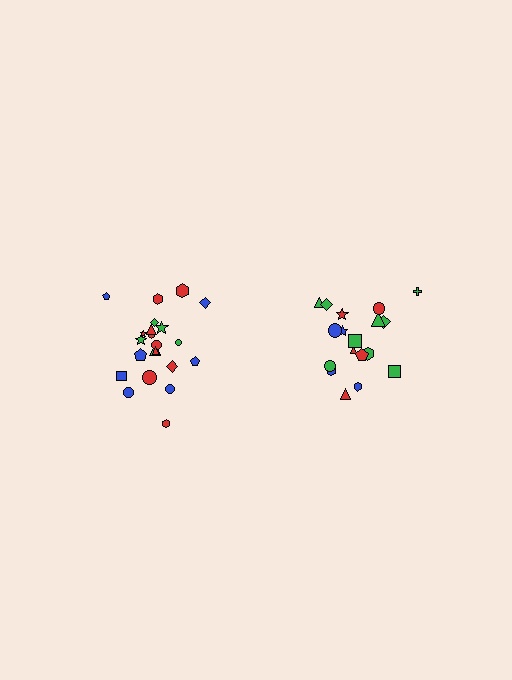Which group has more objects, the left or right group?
The left group.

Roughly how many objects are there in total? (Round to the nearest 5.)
Roughly 40 objects in total.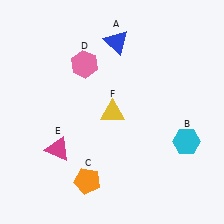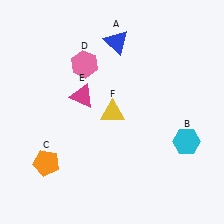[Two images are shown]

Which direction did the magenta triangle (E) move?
The magenta triangle (E) moved up.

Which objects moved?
The objects that moved are: the orange pentagon (C), the magenta triangle (E).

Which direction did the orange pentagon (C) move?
The orange pentagon (C) moved left.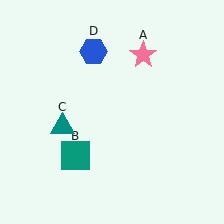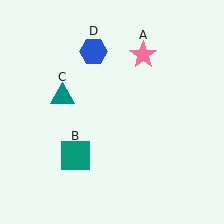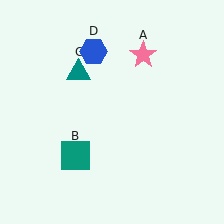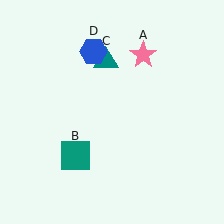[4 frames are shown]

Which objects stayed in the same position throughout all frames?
Pink star (object A) and teal square (object B) and blue hexagon (object D) remained stationary.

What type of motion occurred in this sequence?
The teal triangle (object C) rotated clockwise around the center of the scene.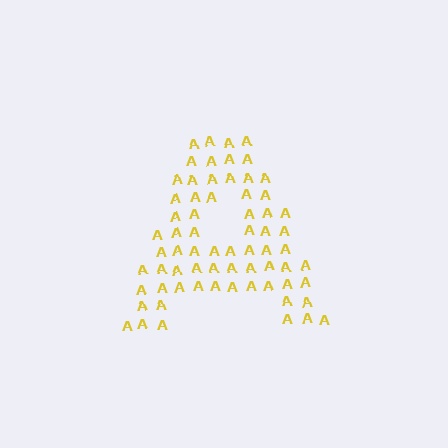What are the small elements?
The small elements are letter A's.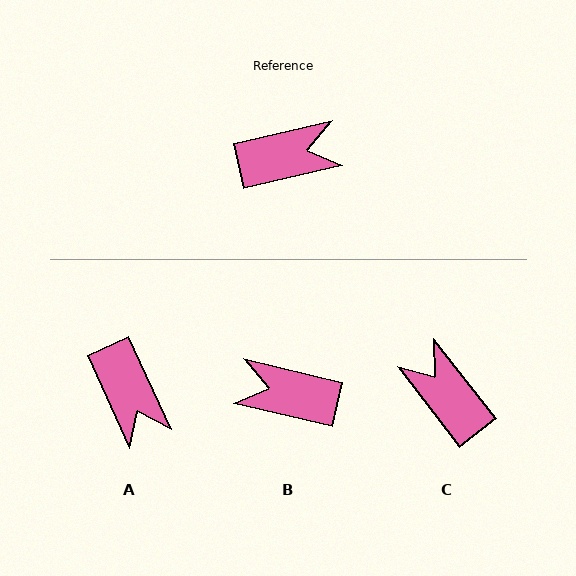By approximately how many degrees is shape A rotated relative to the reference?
Approximately 79 degrees clockwise.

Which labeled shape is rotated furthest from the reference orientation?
B, about 154 degrees away.